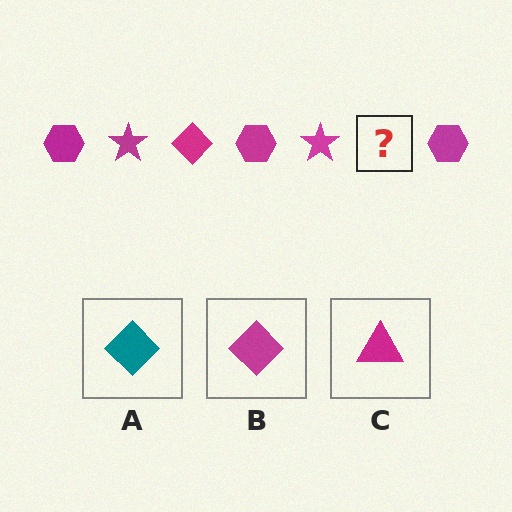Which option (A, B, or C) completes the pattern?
B.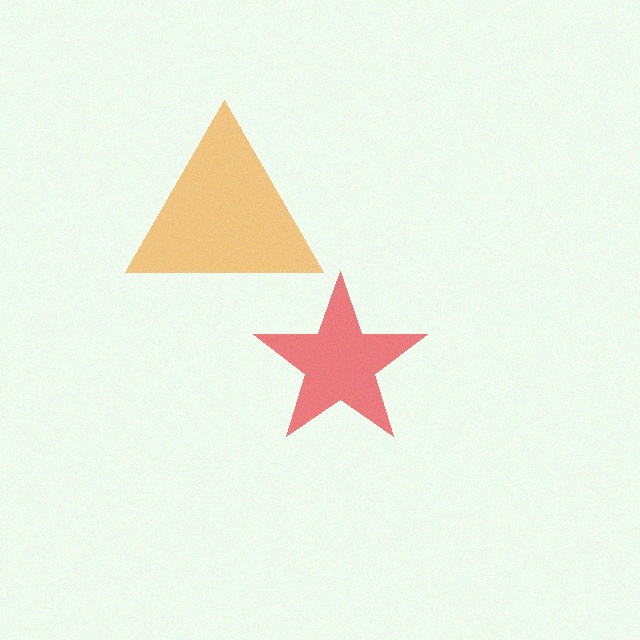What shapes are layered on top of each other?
The layered shapes are: an orange triangle, a red star.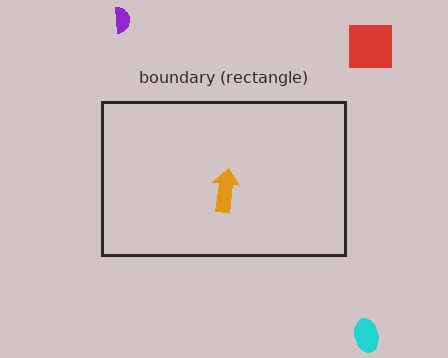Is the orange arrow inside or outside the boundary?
Inside.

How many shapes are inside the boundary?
1 inside, 3 outside.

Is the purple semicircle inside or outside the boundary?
Outside.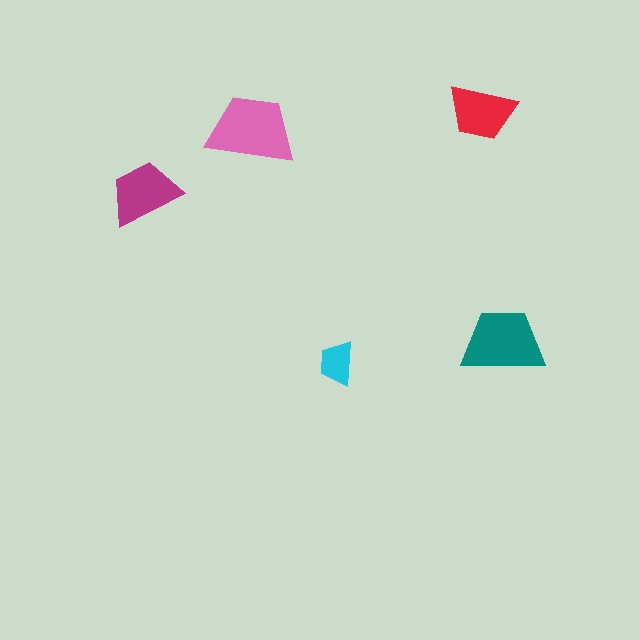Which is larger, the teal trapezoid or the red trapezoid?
The teal one.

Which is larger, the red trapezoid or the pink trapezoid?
The pink one.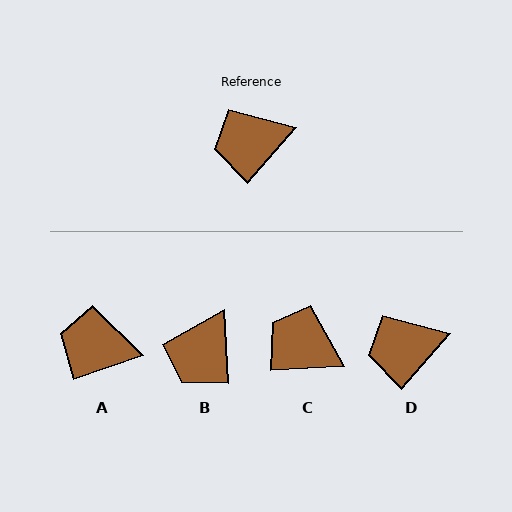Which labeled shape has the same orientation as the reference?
D.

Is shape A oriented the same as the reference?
No, it is off by about 29 degrees.